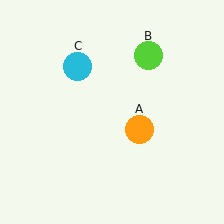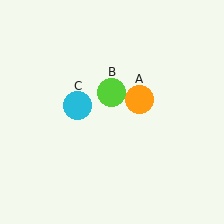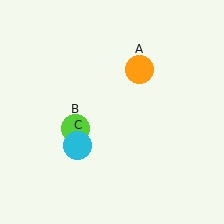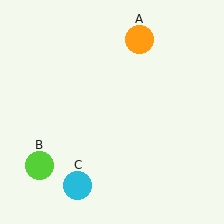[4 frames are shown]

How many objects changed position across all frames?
3 objects changed position: orange circle (object A), lime circle (object B), cyan circle (object C).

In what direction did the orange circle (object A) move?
The orange circle (object A) moved up.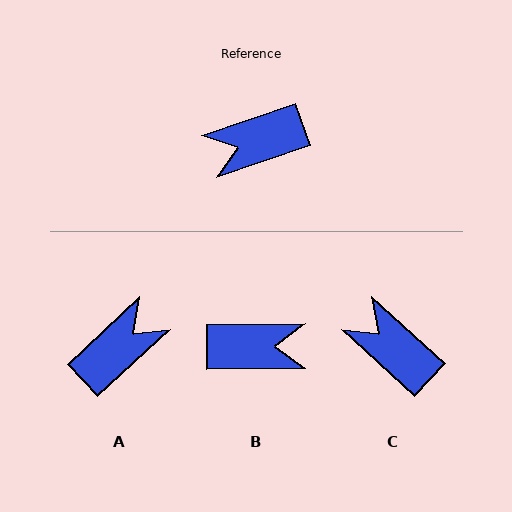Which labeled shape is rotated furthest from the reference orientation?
B, about 162 degrees away.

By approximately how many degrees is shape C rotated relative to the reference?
Approximately 61 degrees clockwise.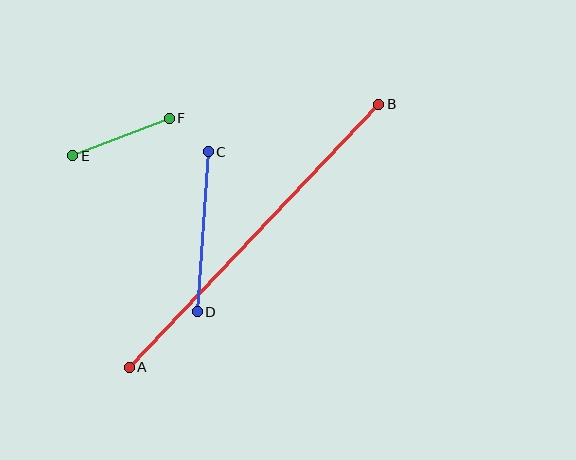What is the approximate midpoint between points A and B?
The midpoint is at approximately (254, 236) pixels.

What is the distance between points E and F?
The distance is approximately 103 pixels.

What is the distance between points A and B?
The distance is approximately 362 pixels.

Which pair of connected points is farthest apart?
Points A and B are farthest apart.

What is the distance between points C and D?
The distance is approximately 160 pixels.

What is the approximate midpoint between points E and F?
The midpoint is at approximately (121, 137) pixels.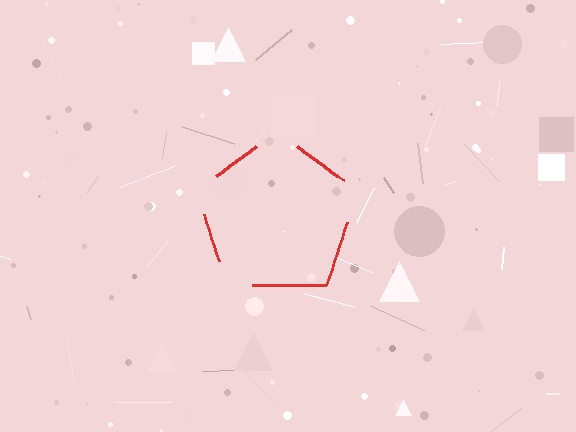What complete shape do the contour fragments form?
The contour fragments form a pentagon.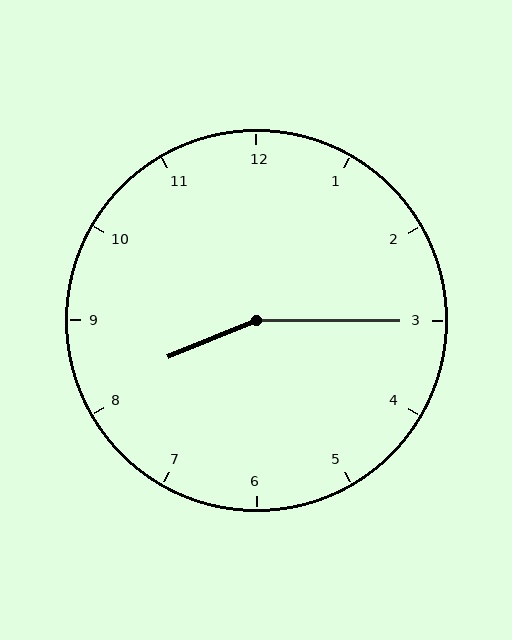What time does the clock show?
8:15.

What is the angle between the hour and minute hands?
Approximately 158 degrees.